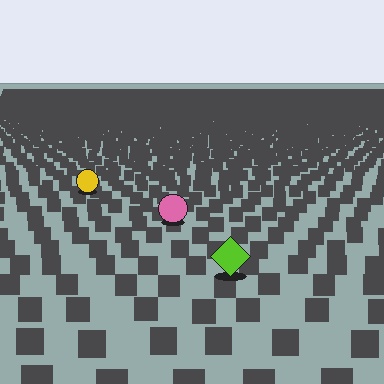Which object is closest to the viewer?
The lime diamond is closest. The texture marks near it are larger and more spread out.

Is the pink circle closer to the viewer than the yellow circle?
Yes. The pink circle is closer — you can tell from the texture gradient: the ground texture is coarser near it.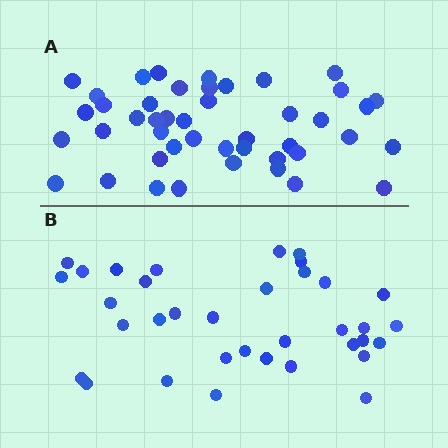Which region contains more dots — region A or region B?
Region A (the top region) has more dots.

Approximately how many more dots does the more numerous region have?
Region A has roughly 10 or so more dots than region B.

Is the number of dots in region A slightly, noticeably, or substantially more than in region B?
Region A has noticeably more, but not dramatically so. The ratio is roughly 1.3 to 1.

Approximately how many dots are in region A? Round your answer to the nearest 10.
About 40 dots. (The exact count is 45, which rounds to 40.)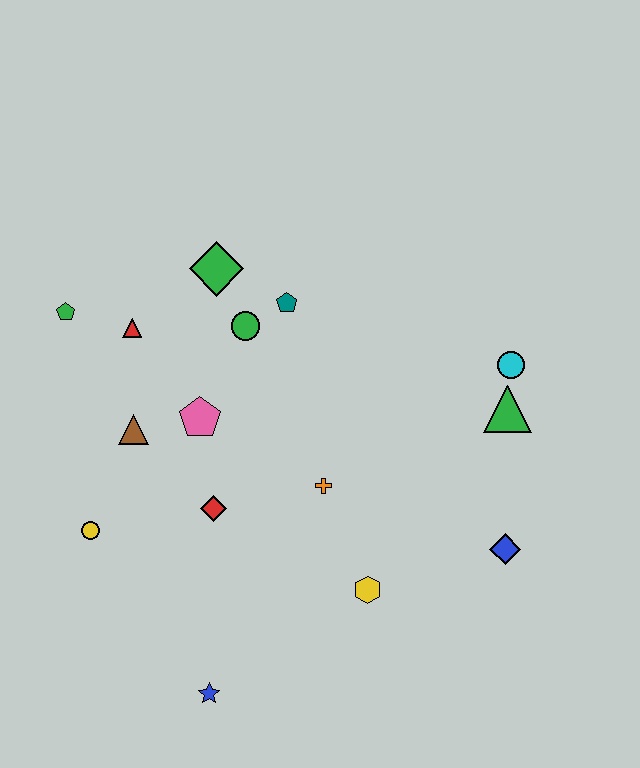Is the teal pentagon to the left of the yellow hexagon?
Yes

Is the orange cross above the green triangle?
No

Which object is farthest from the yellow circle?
The cyan circle is farthest from the yellow circle.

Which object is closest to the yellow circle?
The brown triangle is closest to the yellow circle.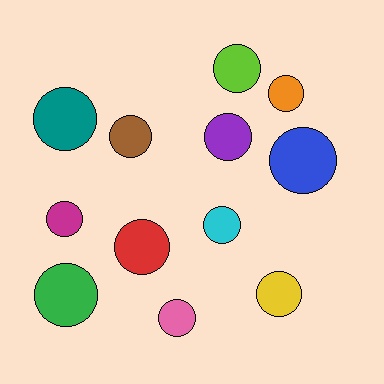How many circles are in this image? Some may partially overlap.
There are 12 circles.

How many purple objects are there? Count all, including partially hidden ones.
There is 1 purple object.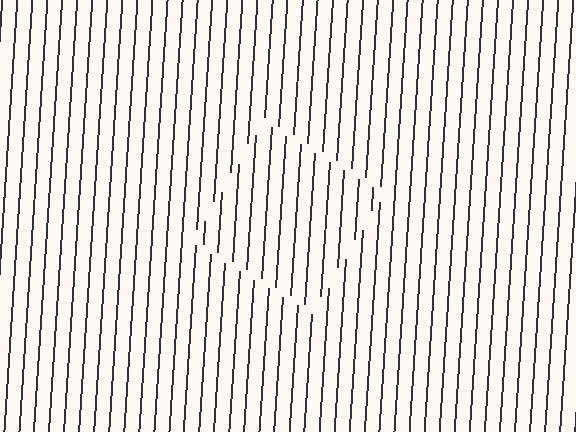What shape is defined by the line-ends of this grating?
An illusory square. The interior of the shape contains the same grating, shifted by half a period — the contour is defined by the phase discontinuity where line-ends from the inner and outer gratings abut.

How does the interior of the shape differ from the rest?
The interior of the shape contains the same grating, shifted by half a period — the contour is defined by the phase discontinuity where line-ends from the inner and outer gratings abut.